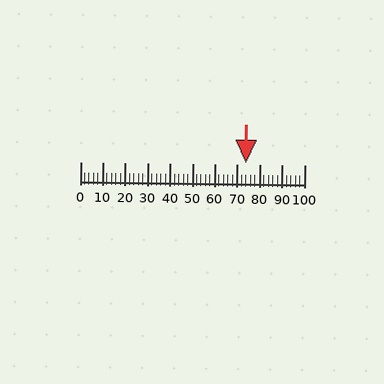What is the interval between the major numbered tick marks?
The major tick marks are spaced 10 units apart.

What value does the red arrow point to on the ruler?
The red arrow points to approximately 74.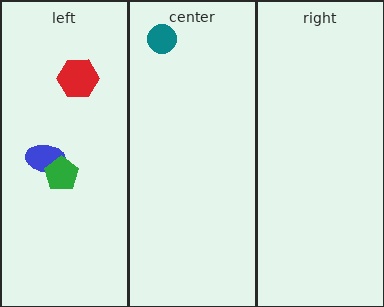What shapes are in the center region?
The teal circle.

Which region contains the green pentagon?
The left region.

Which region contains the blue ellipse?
The left region.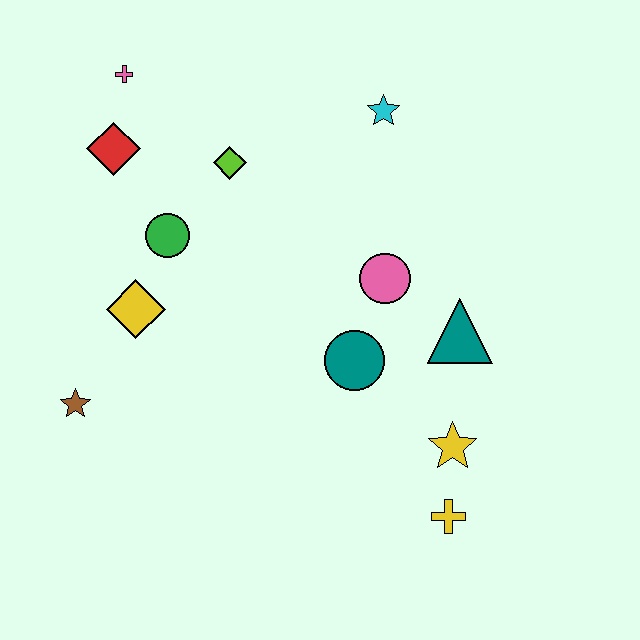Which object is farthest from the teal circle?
The pink cross is farthest from the teal circle.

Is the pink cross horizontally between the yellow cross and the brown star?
Yes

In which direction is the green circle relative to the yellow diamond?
The green circle is above the yellow diamond.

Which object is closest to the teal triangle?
The pink circle is closest to the teal triangle.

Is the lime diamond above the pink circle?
Yes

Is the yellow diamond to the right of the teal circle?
No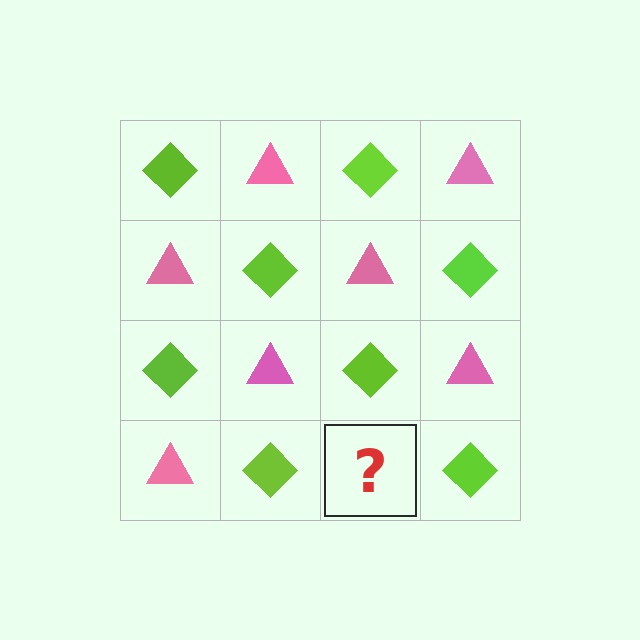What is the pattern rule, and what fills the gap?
The rule is that it alternates lime diamond and pink triangle in a checkerboard pattern. The gap should be filled with a pink triangle.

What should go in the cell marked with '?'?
The missing cell should contain a pink triangle.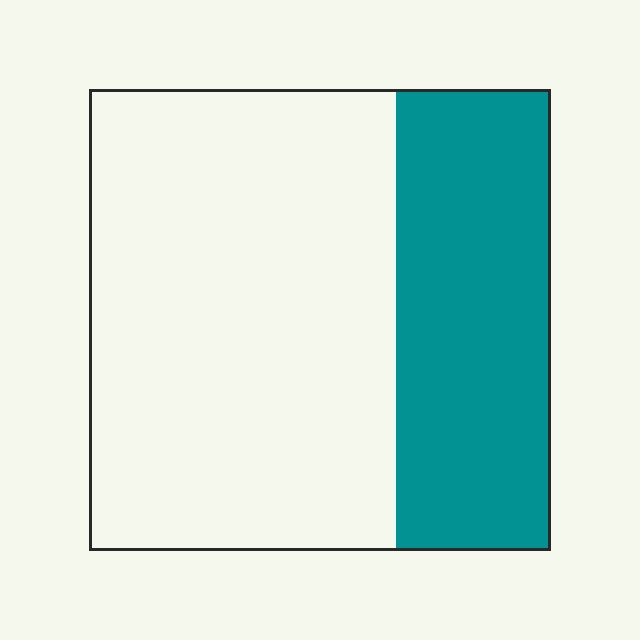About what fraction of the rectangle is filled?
About one third (1/3).